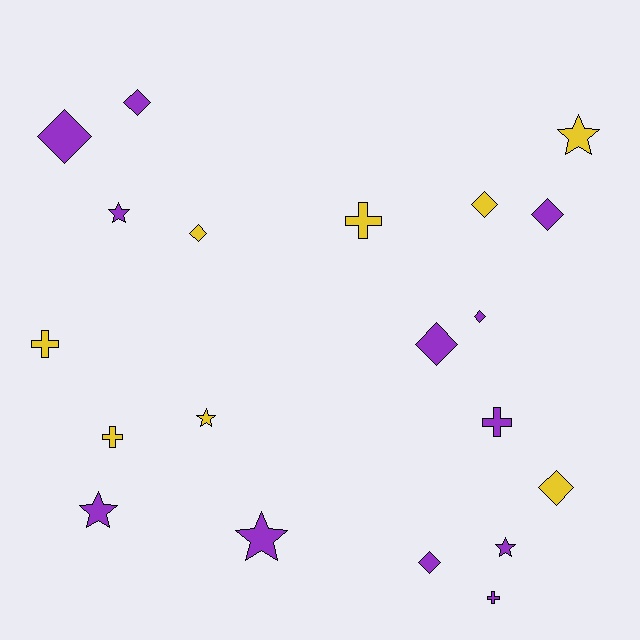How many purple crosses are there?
There are 2 purple crosses.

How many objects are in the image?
There are 20 objects.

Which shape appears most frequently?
Diamond, with 9 objects.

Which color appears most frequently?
Purple, with 12 objects.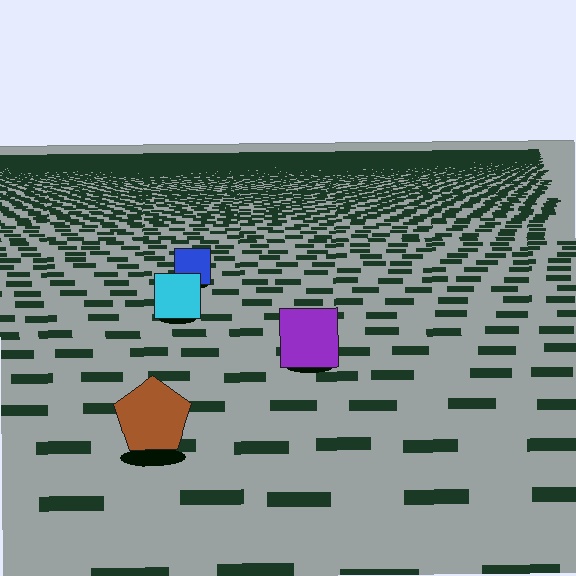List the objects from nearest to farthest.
From nearest to farthest: the brown pentagon, the purple square, the cyan square, the blue square.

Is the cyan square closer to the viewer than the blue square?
Yes. The cyan square is closer — you can tell from the texture gradient: the ground texture is coarser near it.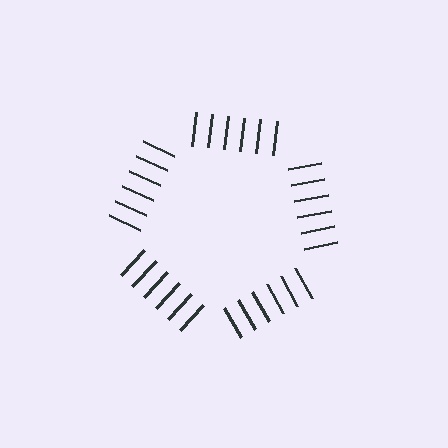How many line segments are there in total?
30 — 6 along each of the 5 edges.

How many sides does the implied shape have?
5 sides — the line-ends trace a pentagon.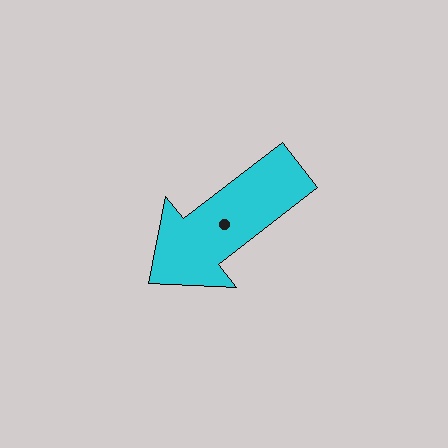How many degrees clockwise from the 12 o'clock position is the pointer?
Approximately 232 degrees.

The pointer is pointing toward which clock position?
Roughly 8 o'clock.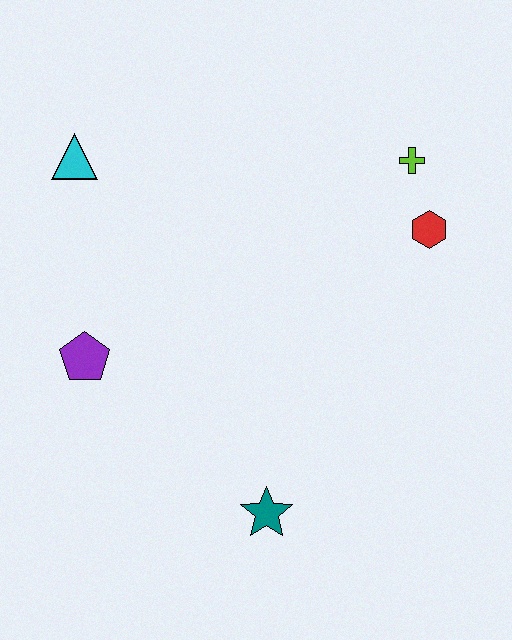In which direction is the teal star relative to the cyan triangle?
The teal star is below the cyan triangle.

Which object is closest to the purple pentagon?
The cyan triangle is closest to the purple pentagon.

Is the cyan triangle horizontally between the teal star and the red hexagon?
No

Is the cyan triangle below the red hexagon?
No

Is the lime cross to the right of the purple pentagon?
Yes